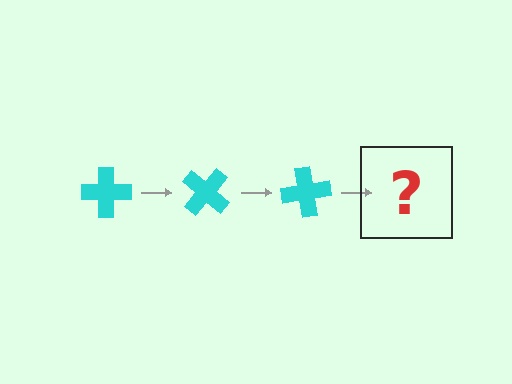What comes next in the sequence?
The next element should be a cyan cross rotated 120 degrees.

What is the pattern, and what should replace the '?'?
The pattern is that the cross rotates 40 degrees each step. The '?' should be a cyan cross rotated 120 degrees.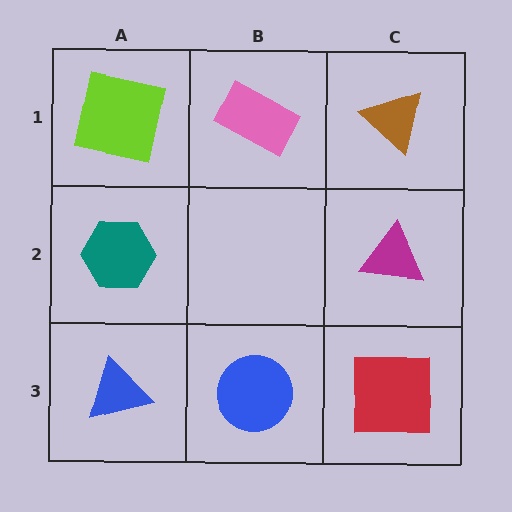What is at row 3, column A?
A blue triangle.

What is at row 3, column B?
A blue circle.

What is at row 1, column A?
A lime square.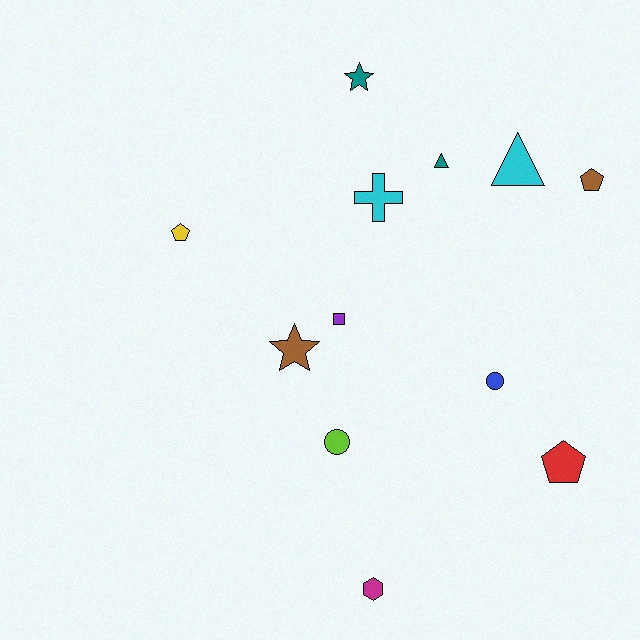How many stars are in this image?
There are 2 stars.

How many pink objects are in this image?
There are no pink objects.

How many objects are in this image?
There are 12 objects.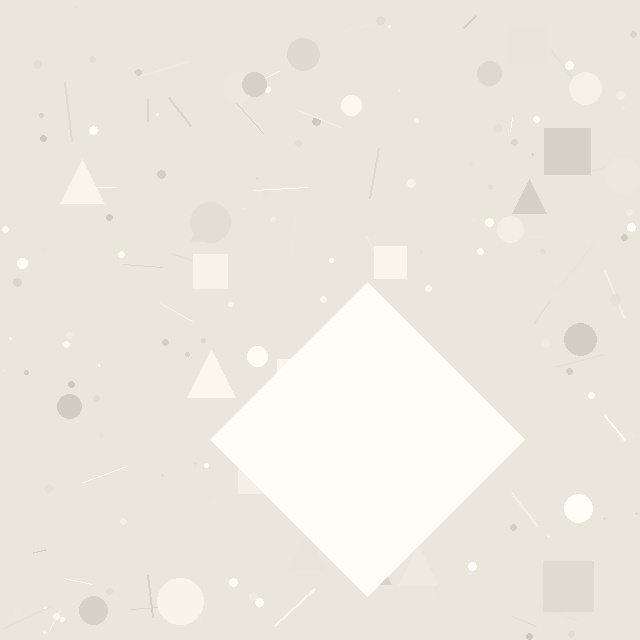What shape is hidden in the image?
A diamond is hidden in the image.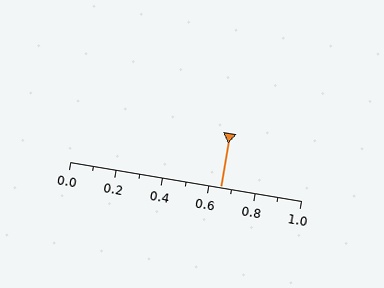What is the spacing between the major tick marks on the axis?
The major ticks are spaced 0.2 apart.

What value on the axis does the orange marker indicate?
The marker indicates approximately 0.65.